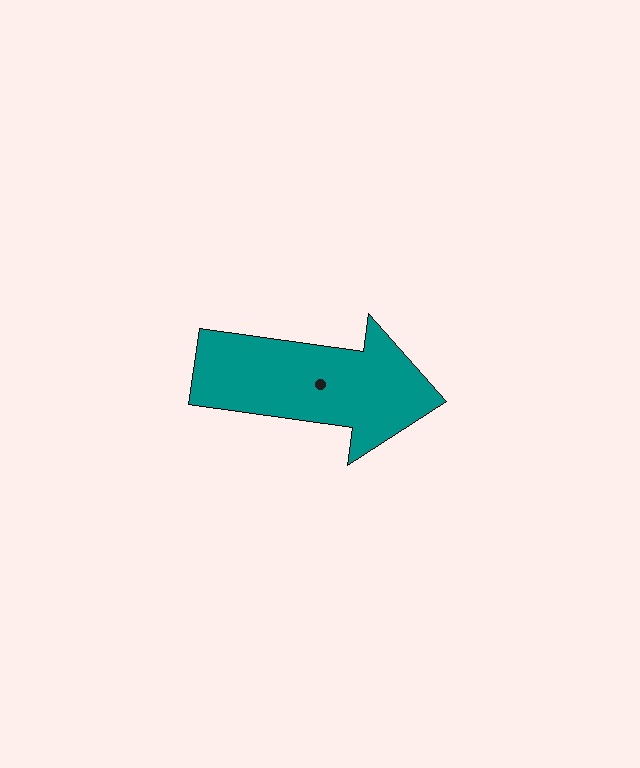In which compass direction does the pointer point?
East.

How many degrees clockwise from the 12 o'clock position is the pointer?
Approximately 98 degrees.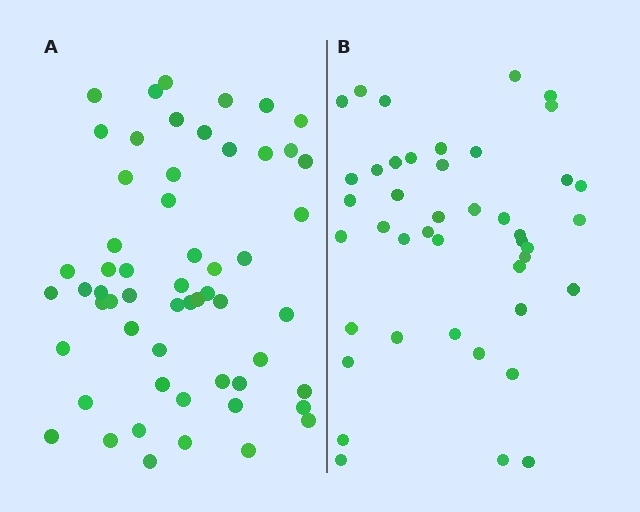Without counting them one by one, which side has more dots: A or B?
Region A (the left region) has more dots.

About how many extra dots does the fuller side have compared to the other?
Region A has approximately 15 more dots than region B.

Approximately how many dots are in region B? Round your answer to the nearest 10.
About 40 dots. (The exact count is 43, which rounds to 40.)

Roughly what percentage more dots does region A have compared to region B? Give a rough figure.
About 35% more.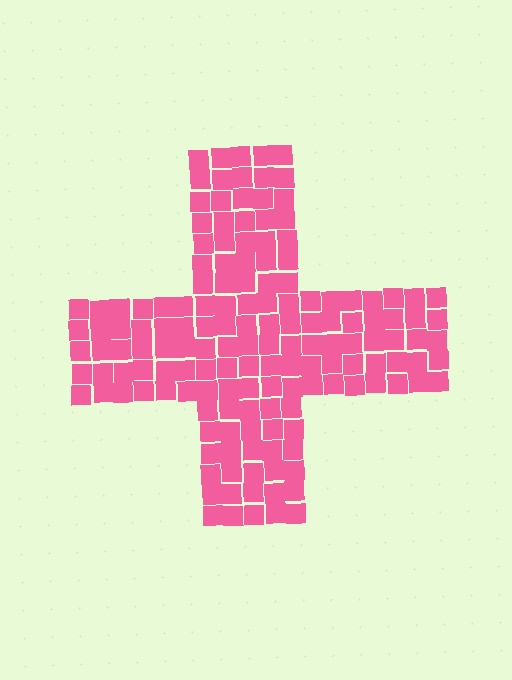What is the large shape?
The large shape is a cross.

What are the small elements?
The small elements are squares.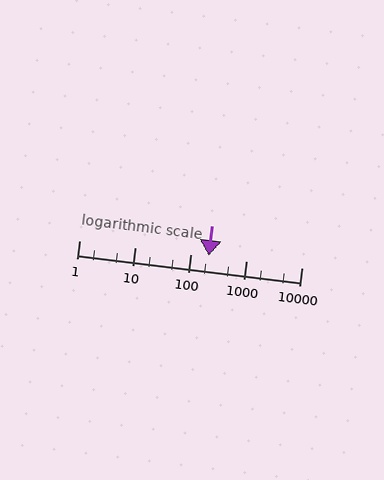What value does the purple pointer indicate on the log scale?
The pointer indicates approximately 210.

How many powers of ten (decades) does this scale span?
The scale spans 4 decades, from 1 to 10000.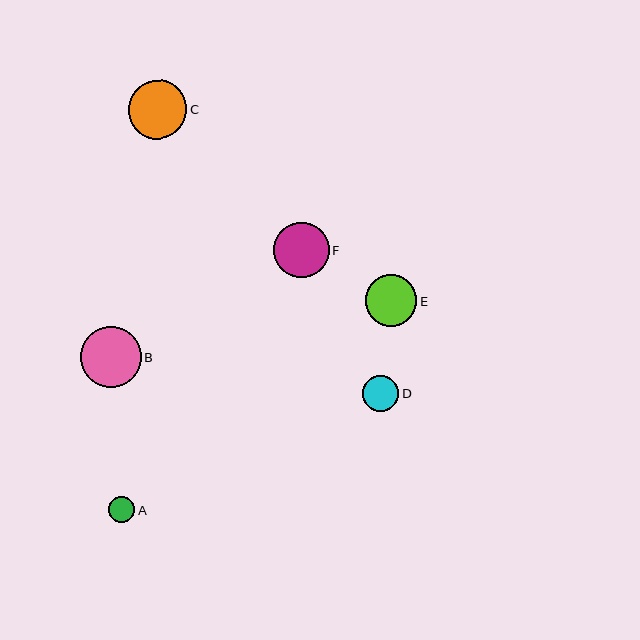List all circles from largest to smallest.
From largest to smallest: B, C, F, E, D, A.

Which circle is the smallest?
Circle A is the smallest with a size of approximately 27 pixels.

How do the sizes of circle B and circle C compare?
Circle B and circle C are approximately the same size.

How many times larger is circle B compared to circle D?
Circle B is approximately 1.7 times the size of circle D.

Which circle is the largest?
Circle B is the largest with a size of approximately 60 pixels.